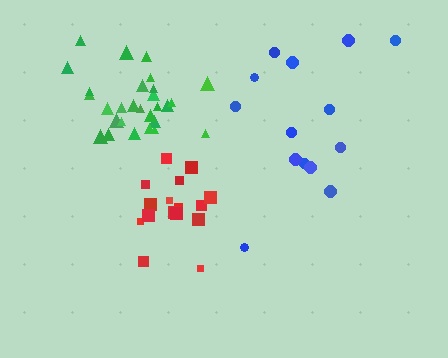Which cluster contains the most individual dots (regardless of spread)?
Green (28).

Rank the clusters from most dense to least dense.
green, red, blue.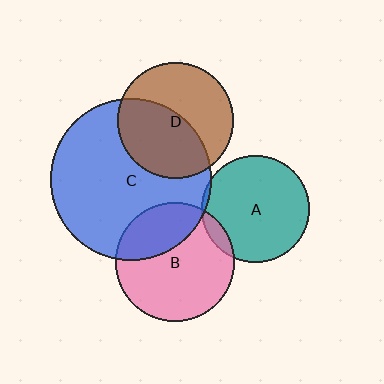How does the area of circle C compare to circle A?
Approximately 2.3 times.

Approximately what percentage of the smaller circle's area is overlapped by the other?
Approximately 10%.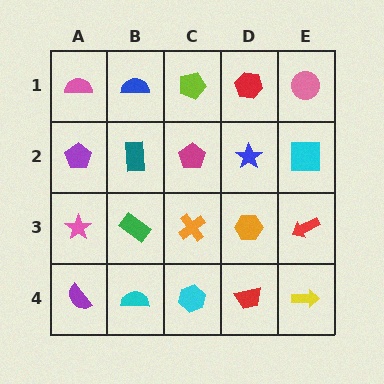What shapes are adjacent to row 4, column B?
A green rectangle (row 3, column B), a purple semicircle (row 4, column A), a cyan hexagon (row 4, column C).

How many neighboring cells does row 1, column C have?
3.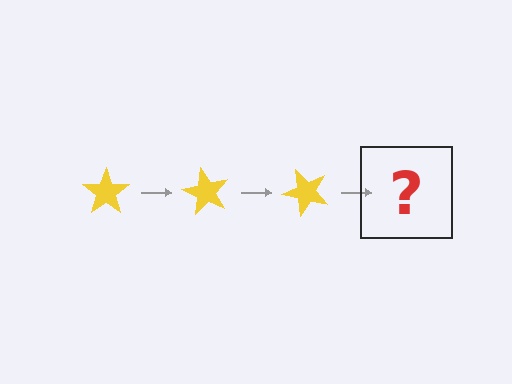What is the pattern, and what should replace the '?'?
The pattern is that the star rotates 60 degrees each step. The '?' should be a yellow star rotated 180 degrees.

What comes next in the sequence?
The next element should be a yellow star rotated 180 degrees.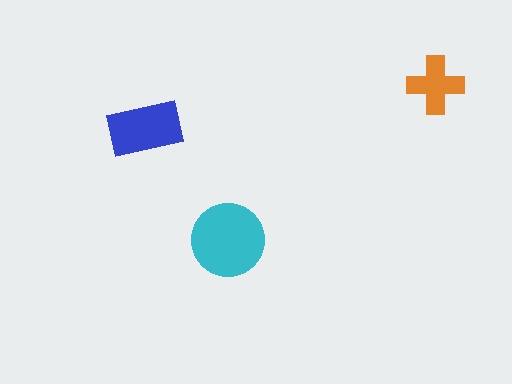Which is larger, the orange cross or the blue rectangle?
The blue rectangle.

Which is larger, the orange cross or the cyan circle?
The cyan circle.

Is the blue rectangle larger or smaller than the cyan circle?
Smaller.